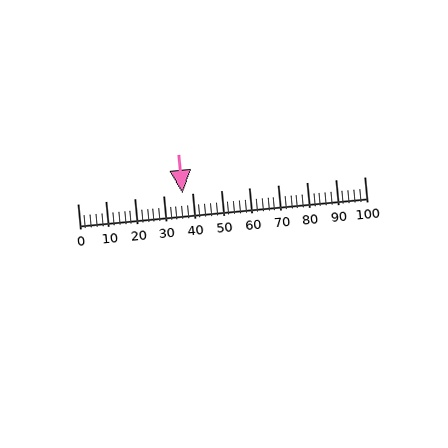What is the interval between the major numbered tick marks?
The major tick marks are spaced 10 units apart.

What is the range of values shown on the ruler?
The ruler shows values from 0 to 100.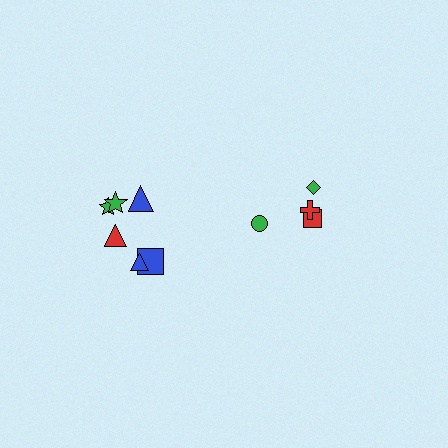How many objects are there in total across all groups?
There are 10 objects.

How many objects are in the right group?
There are 4 objects.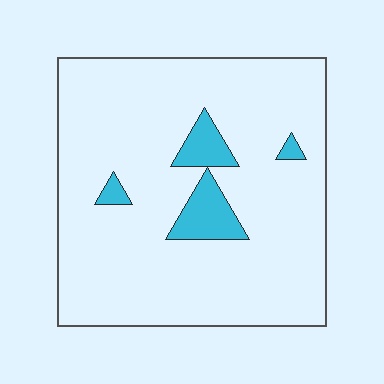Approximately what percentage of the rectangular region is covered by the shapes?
Approximately 10%.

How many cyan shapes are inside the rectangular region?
4.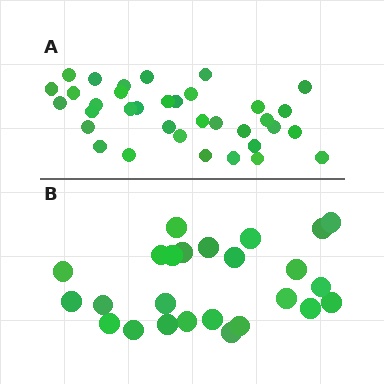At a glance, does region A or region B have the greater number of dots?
Region A (the top region) has more dots.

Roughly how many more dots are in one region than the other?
Region A has roughly 10 or so more dots than region B.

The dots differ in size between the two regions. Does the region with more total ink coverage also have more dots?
No. Region B has more total ink coverage because its dots are larger, but region A actually contains more individual dots. Total area can be misleading — the number of items is what matters here.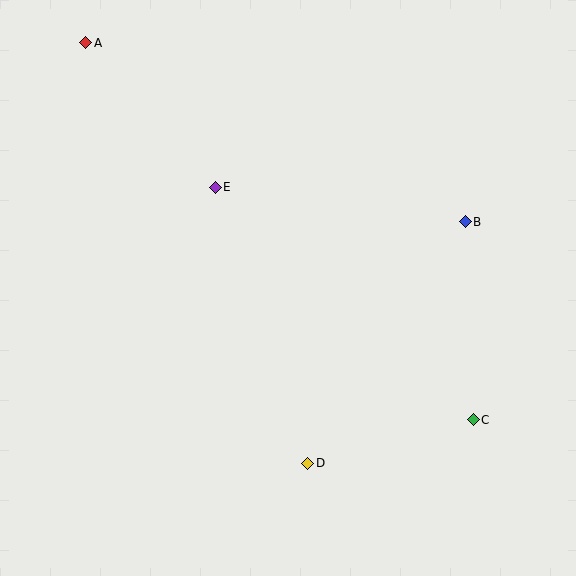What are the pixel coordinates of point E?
Point E is at (215, 187).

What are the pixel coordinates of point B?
Point B is at (465, 222).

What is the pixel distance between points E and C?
The distance between E and C is 347 pixels.